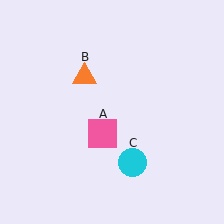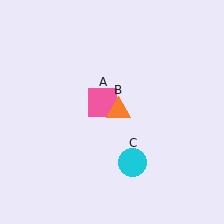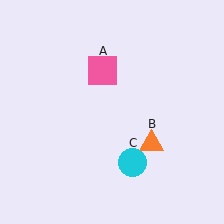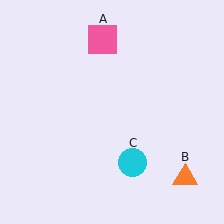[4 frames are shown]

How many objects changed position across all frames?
2 objects changed position: pink square (object A), orange triangle (object B).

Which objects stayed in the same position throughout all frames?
Cyan circle (object C) remained stationary.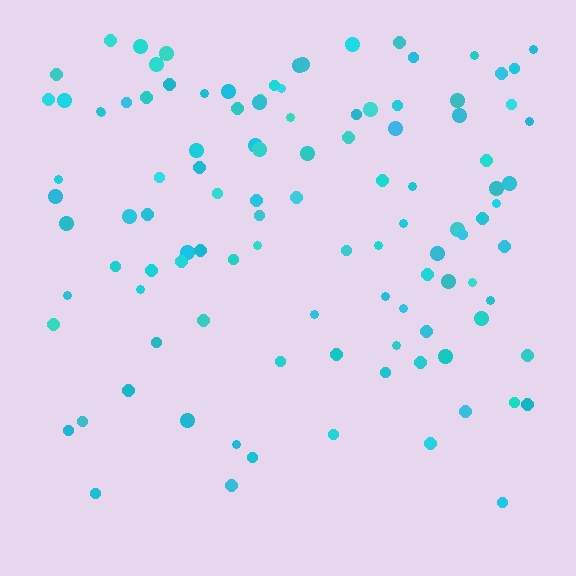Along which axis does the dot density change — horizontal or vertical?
Vertical.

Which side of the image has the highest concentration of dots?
The top.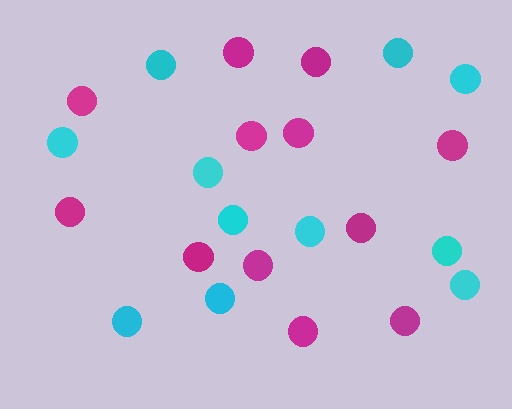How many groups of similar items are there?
There are 2 groups: one group of magenta circles (12) and one group of cyan circles (11).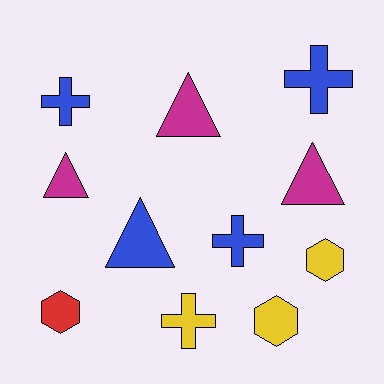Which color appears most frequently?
Blue, with 4 objects.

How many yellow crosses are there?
There is 1 yellow cross.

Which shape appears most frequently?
Triangle, with 4 objects.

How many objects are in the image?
There are 11 objects.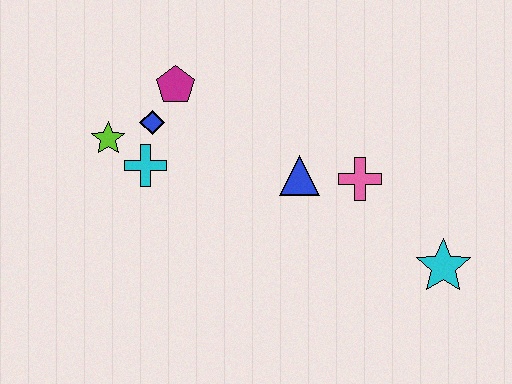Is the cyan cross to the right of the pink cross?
No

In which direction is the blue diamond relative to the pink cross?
The blue diamond is to the left of the pink cross.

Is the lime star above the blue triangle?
Yes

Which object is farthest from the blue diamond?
The cyan star is farthest from the blue diamond.